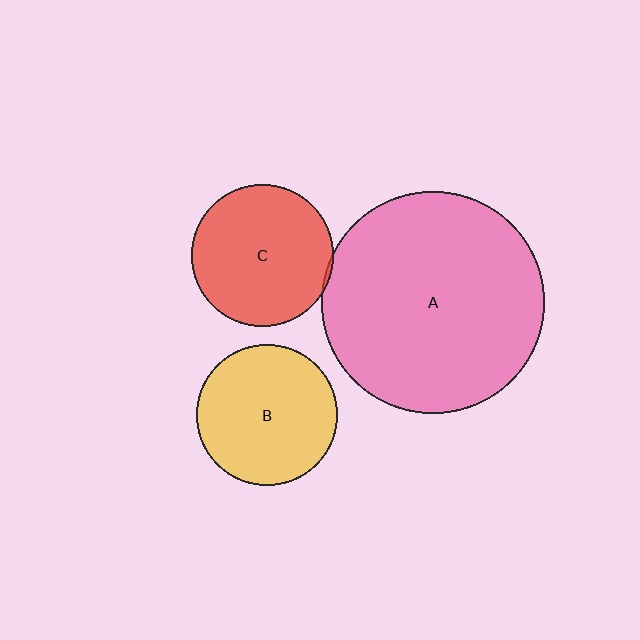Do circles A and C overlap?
Yes.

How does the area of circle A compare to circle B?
Approximately 2.5 times.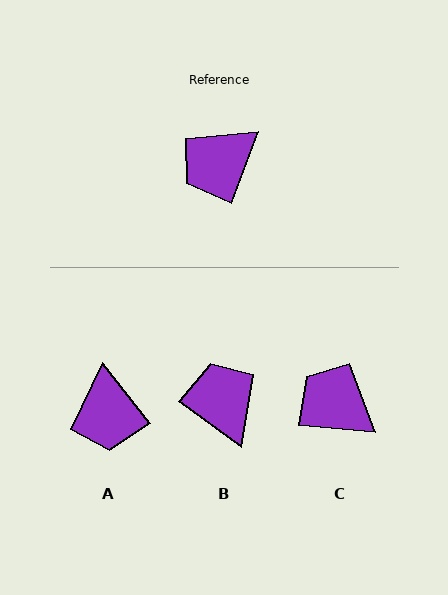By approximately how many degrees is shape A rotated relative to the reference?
Approximately 59 degrees counter-clockwise.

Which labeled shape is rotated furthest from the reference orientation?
B, about 106 degrees away.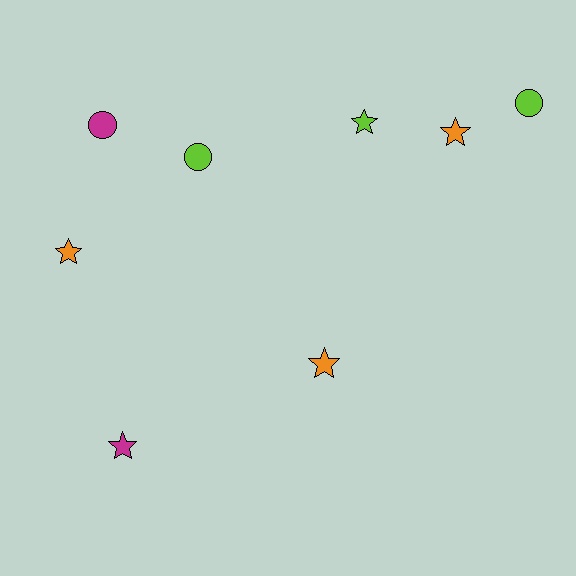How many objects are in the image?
There are 8 objects.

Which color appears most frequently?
Orange, with 3 objects.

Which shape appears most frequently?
Star, with 5 objects.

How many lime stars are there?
There is 1 lime star.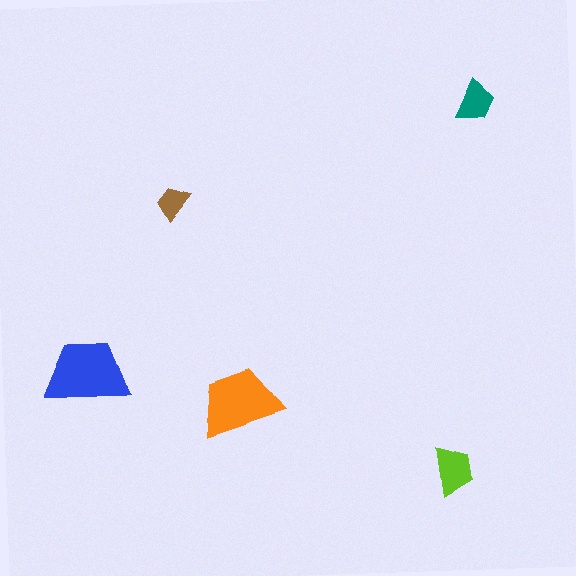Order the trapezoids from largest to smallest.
the blue one, the orange one, the lime one, the teal one, the brown one.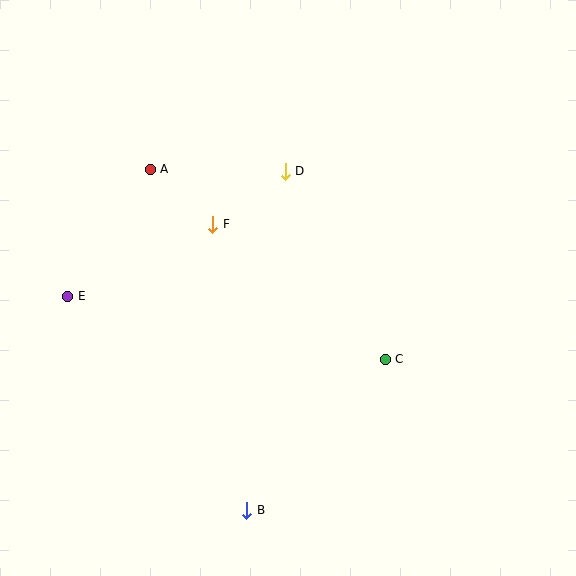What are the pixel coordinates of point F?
Point F is at (213, 224).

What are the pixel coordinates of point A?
Point A is at (150, 169).